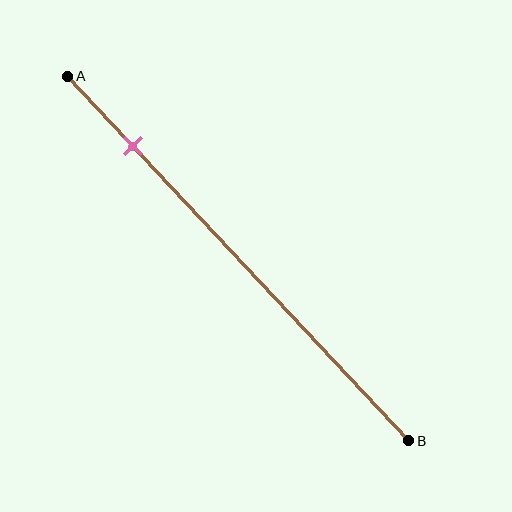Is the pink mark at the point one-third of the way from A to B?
No, the mark is at about 20% from A, not at the 33% one-third point.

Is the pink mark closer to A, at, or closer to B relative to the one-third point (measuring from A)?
The pink mark is closer to point A than the one-third point of segment AB.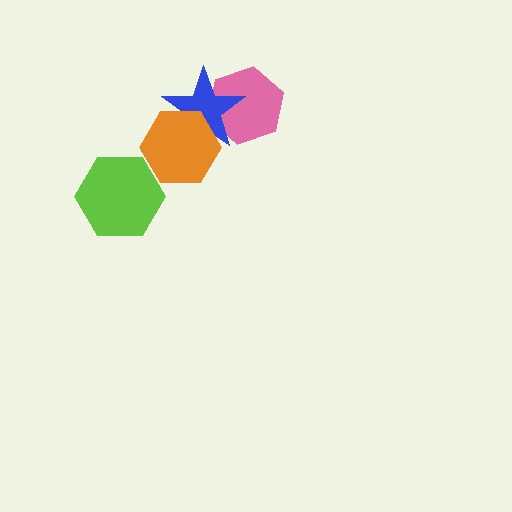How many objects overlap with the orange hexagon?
1 object overlaps with the orange hexagon.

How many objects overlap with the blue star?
2 objects overlap with the blue star.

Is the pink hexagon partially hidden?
Yes, it is partially covered by another shape.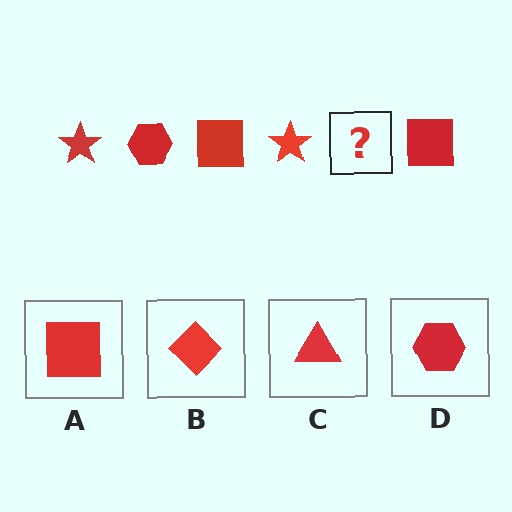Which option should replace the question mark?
Option D.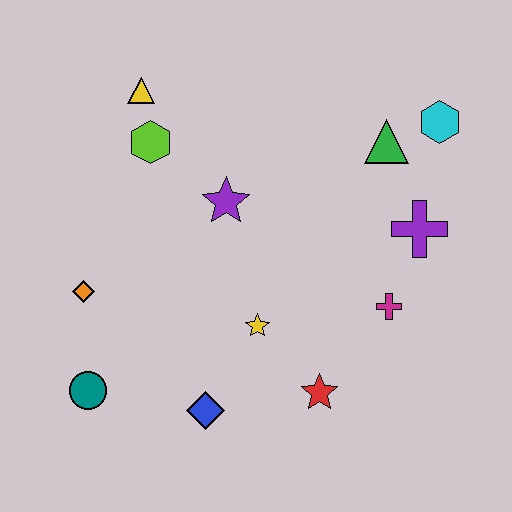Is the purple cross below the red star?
No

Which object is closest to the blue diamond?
The yellow star is closest to the blue diamond.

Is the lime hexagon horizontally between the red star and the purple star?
No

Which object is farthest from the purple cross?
The teal circle is farthest from the purple cross.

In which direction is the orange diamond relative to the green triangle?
The orange diamond is to the left of the green triangle.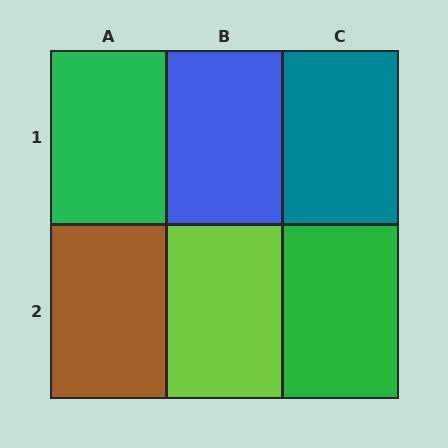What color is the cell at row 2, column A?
Brown.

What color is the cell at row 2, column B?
Lime.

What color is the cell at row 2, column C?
Green.